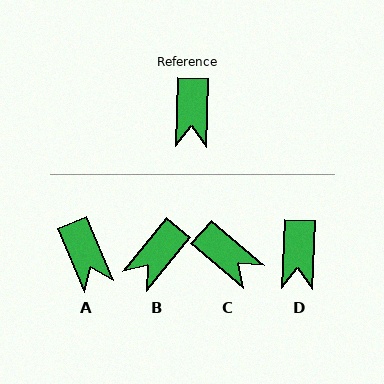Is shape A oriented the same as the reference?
No, it is off by about 25 degrees.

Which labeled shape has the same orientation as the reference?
D.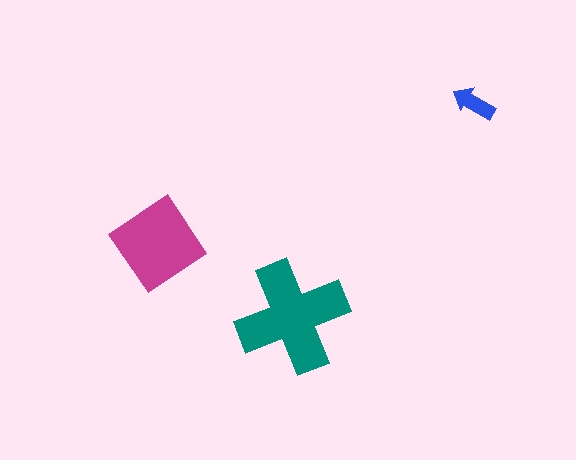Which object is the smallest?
The blue arrow.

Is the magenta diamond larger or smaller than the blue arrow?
Larger.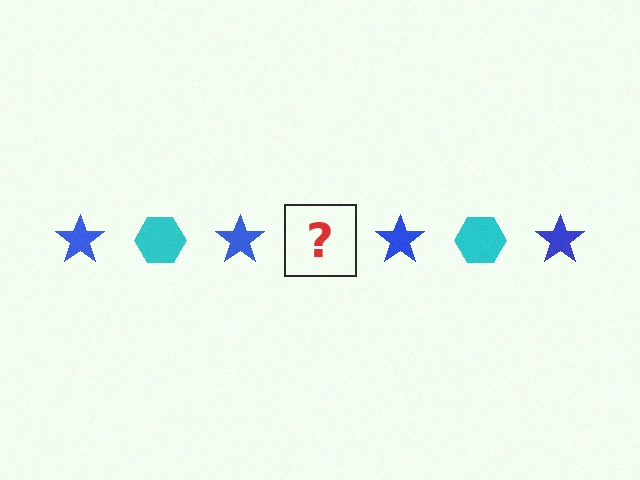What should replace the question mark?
The question mark should be replaced with a cyan hexagon.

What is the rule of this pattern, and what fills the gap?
The rule is that the pattern alternates between blue star and cyan hexagon. The gap should be filled with a cyan hexagon.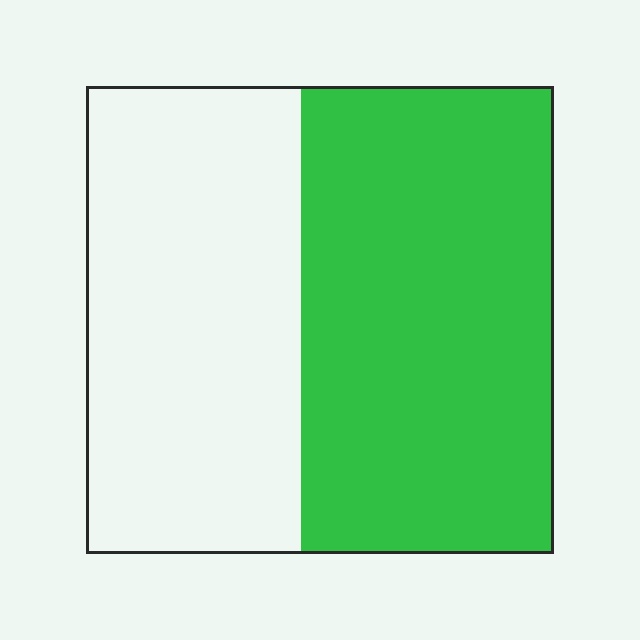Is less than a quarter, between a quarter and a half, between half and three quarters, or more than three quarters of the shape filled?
Between half and three quarters.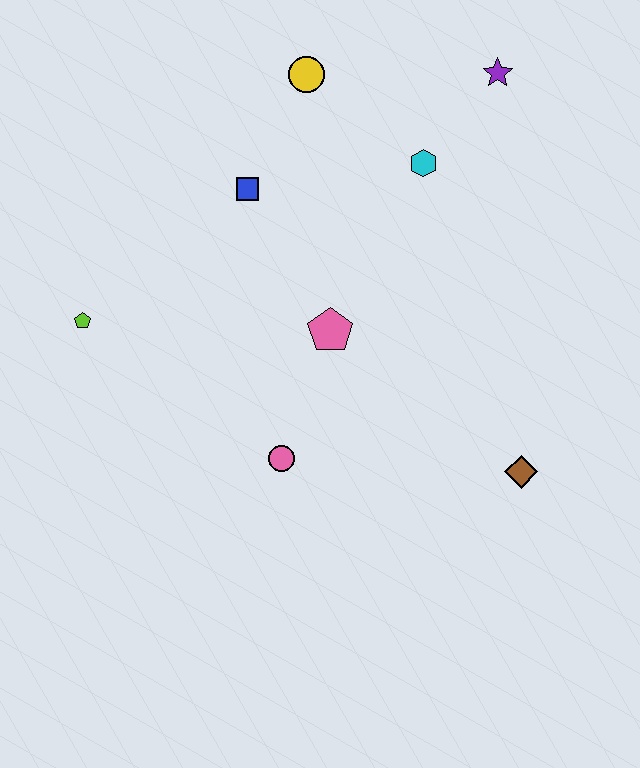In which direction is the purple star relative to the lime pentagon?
The purple star is to the right of the lime pentagon.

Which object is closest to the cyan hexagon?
The purple star is closest to the cyan hexagon.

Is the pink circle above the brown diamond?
Yes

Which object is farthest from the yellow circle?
The brown diamond is farthest from the yellow circle.